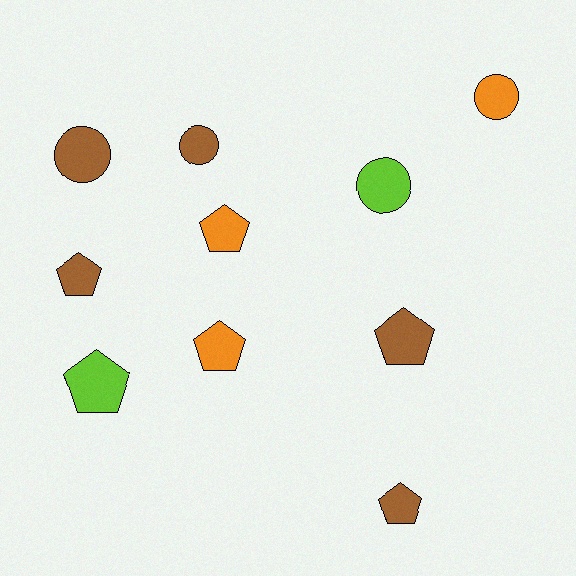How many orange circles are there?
There is 1 orange circle.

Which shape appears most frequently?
Pentagon, with 6 objects.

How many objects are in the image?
There are 10 objects.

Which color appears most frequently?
Brown, with 5 objects.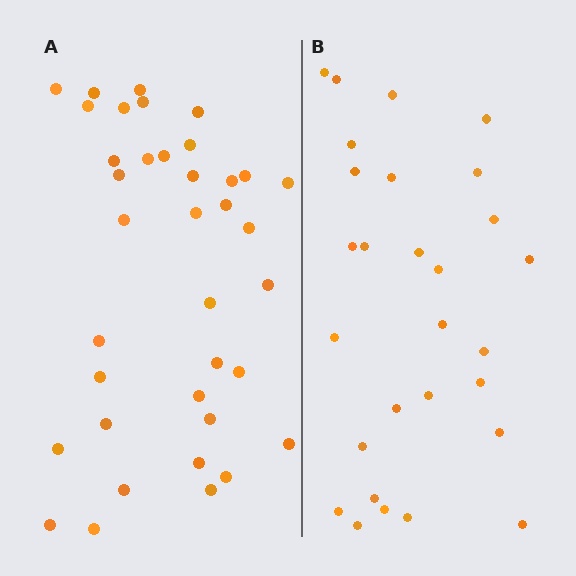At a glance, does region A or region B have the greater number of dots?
Region A (the left region) has more dots.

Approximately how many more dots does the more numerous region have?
Region A has roughly 8 or so more dots than region B.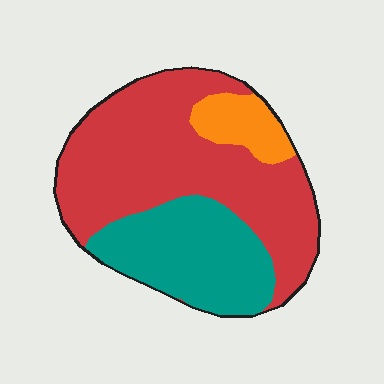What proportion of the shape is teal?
Teal takes up about one third (1/3) of the shape.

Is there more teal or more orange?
Teal.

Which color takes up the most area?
Red, at roughly 60%.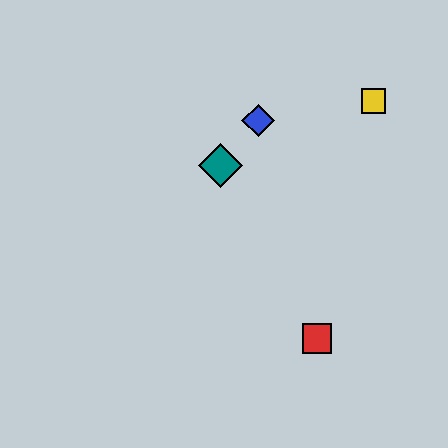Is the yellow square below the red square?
No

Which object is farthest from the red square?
The yellow square is farthest from the red square.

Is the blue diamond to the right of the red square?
No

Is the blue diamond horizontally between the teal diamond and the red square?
Yes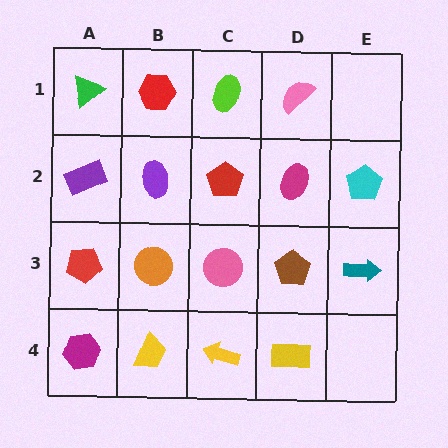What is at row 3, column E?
A teal arrow.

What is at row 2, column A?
A purple rectangle.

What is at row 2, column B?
A purple ellipse.